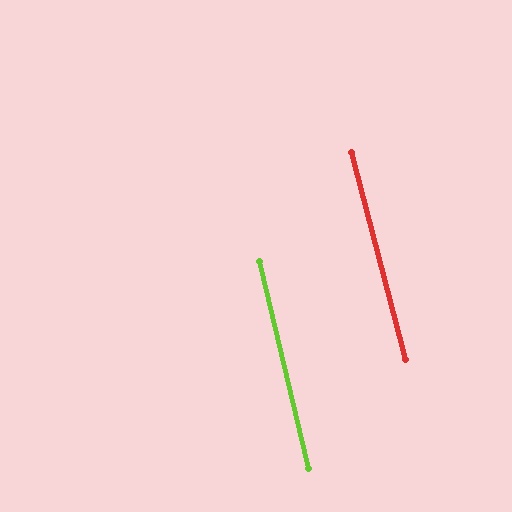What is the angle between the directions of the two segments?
Approximately 2 degrees.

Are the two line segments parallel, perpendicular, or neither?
Parallel — their directions differ by only 1.6°.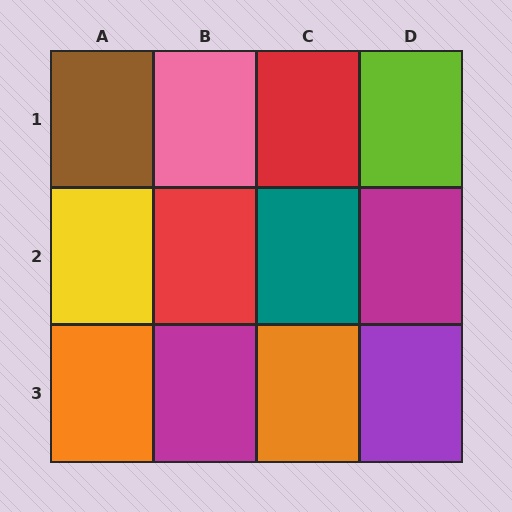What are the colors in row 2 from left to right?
Yellow, red, teal, magenta.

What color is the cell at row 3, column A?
Orange.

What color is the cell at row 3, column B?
Magenta.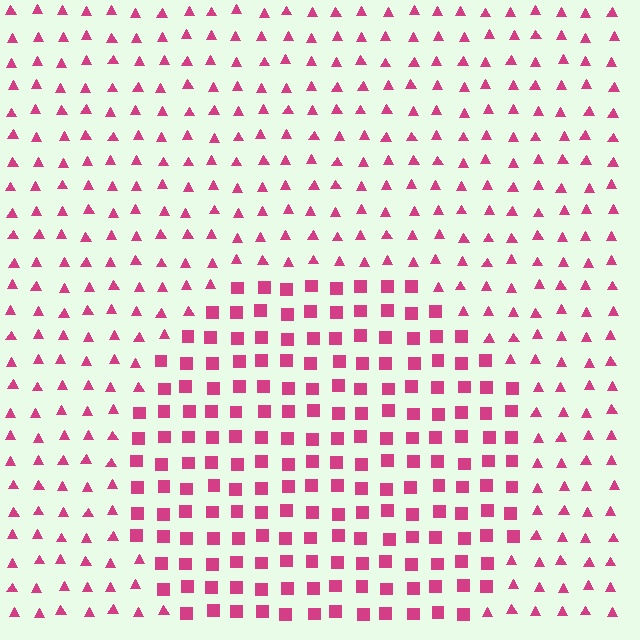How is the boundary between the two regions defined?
The boundary is defined by a change in element shape: squares inside vs. triangles outside. All elements share the same color and spacing.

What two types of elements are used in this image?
The image uses squares inside the circle region and triangles outside it.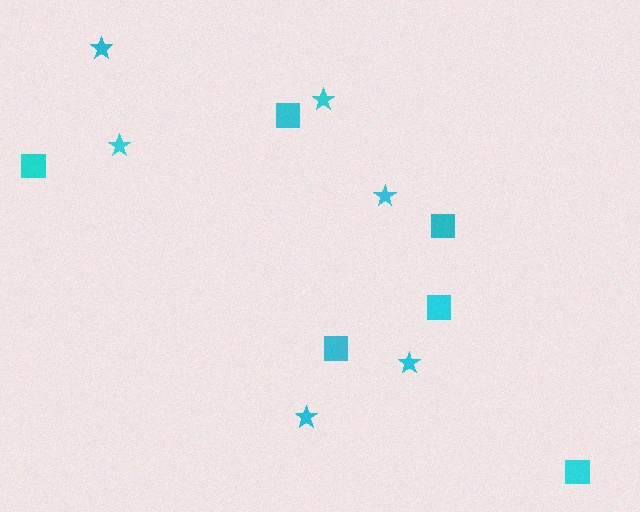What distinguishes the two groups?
There are 2 groups: one group of stars (6) and one group of squares (6).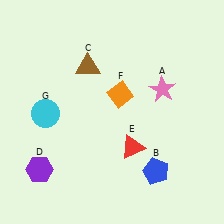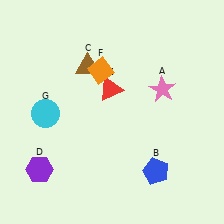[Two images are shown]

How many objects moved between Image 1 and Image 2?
2 objects moved between the two images.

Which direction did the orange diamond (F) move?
The orange diamond (F) moved up.